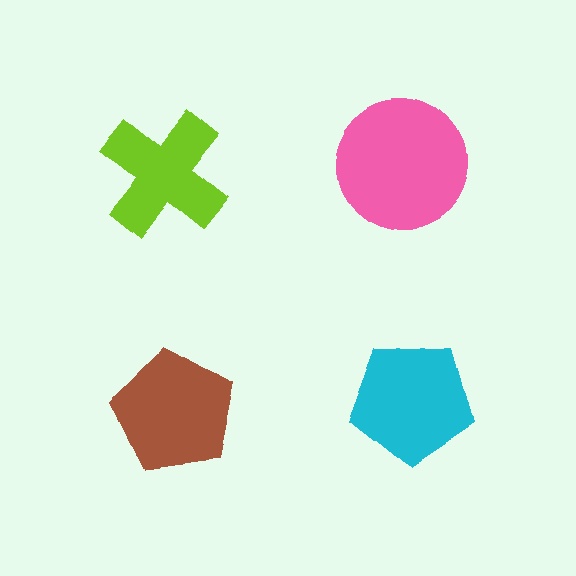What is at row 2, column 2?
A cyan pentagon.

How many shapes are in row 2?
2 shapes.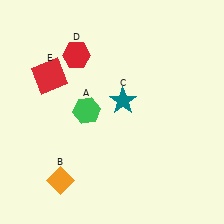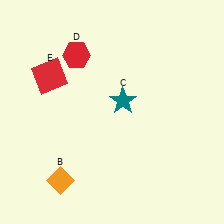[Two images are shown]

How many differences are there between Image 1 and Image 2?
There is 1 difference between the two images.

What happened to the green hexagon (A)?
The green hexagon (A) was removed in Image 2. It was in the top-left area of Image 1.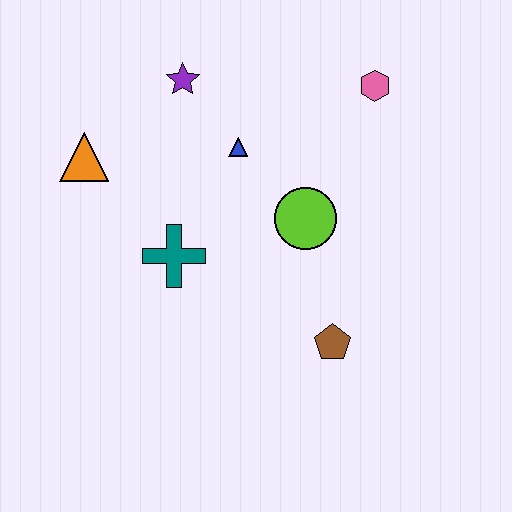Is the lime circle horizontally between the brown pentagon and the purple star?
Yes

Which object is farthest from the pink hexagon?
The orange triangle is farthest from the pink hexagon.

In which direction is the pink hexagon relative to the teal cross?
The pink hexagon is to the right of the teal cross.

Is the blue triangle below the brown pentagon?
No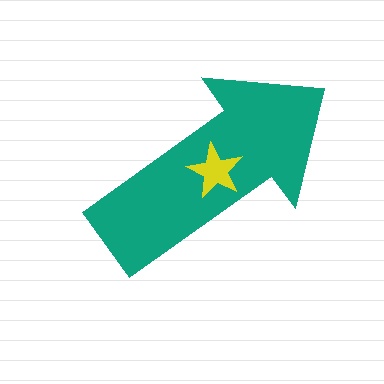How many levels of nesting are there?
2.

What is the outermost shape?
The teal arrow.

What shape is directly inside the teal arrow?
The yellow star.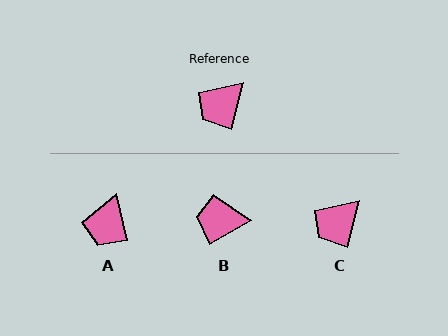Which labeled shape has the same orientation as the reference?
C.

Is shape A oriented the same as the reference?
No, it is off by about 28 degrees.